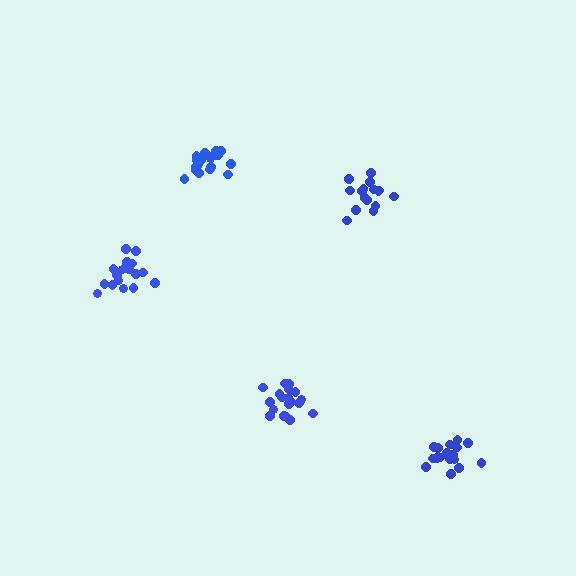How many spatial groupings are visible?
There are 5 spatial groupings.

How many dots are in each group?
Group 1: 17 dots, Group 2: 19 dots, Group 3: 18 dots, Group 4: 19 dots, Group 5: 18 dots (91 total).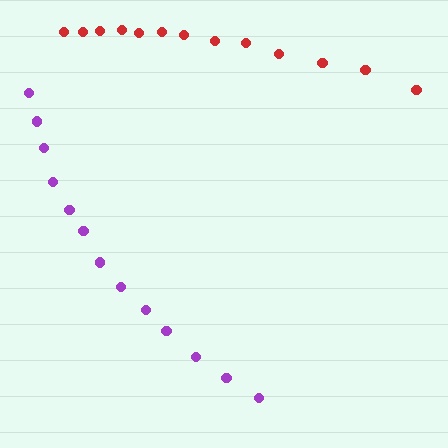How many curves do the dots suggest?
There are 2 distinct paths.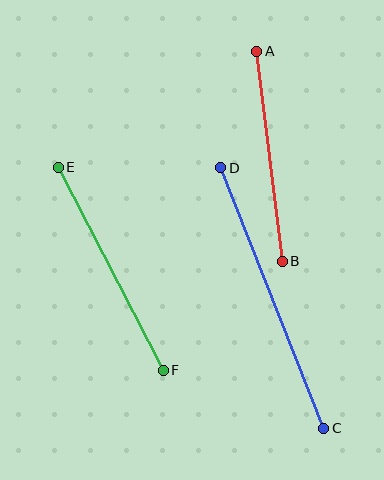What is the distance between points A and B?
The distance is approximately 211 pixels.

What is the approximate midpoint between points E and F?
The midpoint is at approximately (111, 269) pixels.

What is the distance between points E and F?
The distance is approximately 229 pixels.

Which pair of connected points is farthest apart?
Points C and D are farthest apart.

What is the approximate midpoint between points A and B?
The midpoint is at approximately (270, 156) pixels.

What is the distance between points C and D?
The distance is approximately 280 pixels.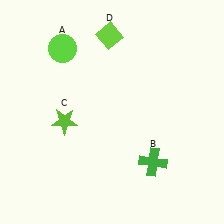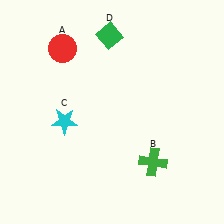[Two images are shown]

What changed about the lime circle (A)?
In Image 1, A is lime. In Image 2, it changed to red.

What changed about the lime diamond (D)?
In Image 1, D is lime. In Image 2, it changed to green.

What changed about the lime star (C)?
In Image 1, C is lime. In Image 2, it changed to cyan.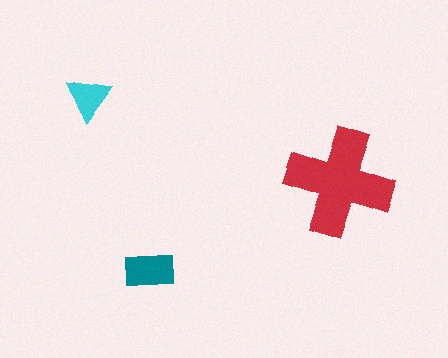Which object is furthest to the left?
The cyan triangle is leftmost.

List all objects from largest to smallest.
The red cross, the teal rectangle, the cyan triangle.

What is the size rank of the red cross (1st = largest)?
1st.